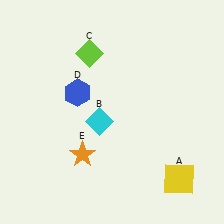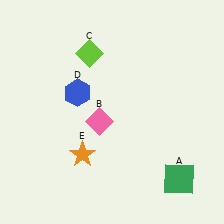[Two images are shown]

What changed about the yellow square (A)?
In Image 1, A is yellow. In Image 2, it changed to green.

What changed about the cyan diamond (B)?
In Image 1, B is cyan. In Image 2, it changed to pink.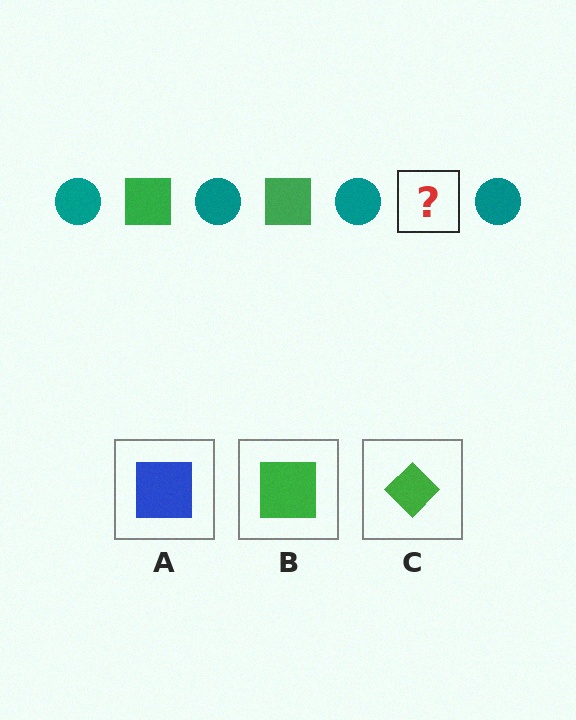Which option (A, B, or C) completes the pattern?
B.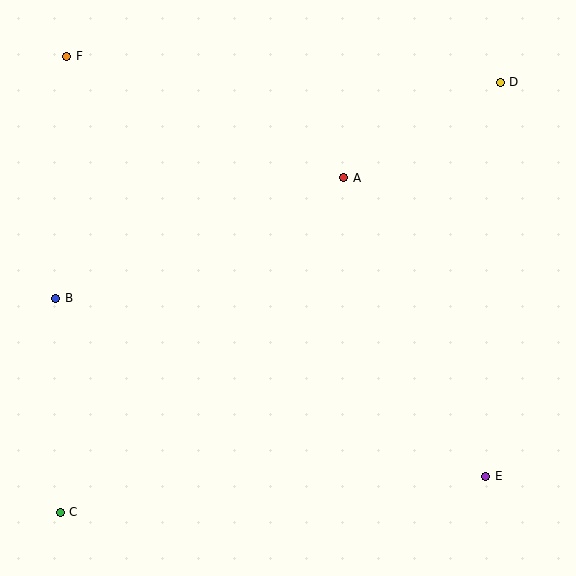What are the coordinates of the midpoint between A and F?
The midpoint between A and F is at (205, 117).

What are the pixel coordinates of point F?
Point F is at (67, 56).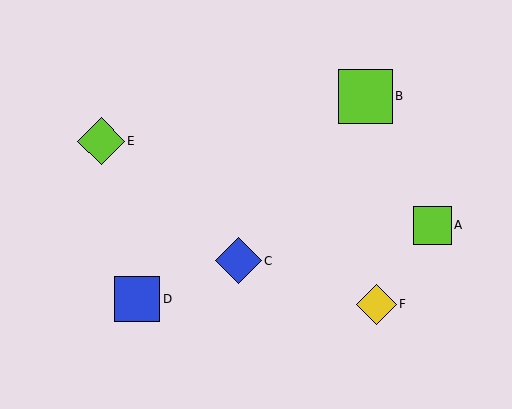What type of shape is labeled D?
Shape D is a blue square.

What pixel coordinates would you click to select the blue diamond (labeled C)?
Click at (239, 261) to select the blue diamond C.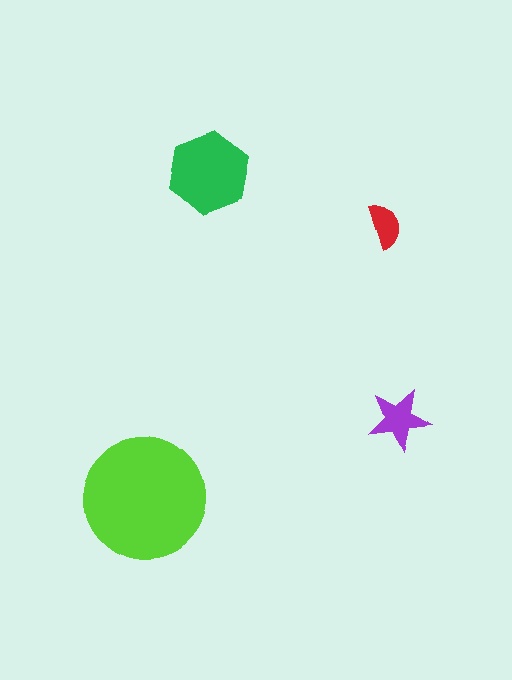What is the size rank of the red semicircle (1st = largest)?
4th.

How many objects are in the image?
There are 4 objects in the image.